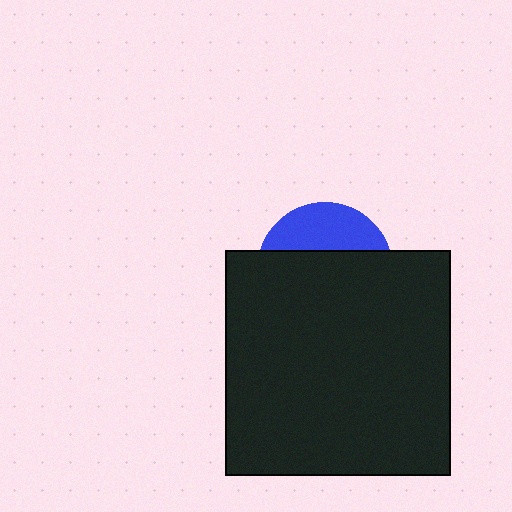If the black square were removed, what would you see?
You would see the complete blue circle.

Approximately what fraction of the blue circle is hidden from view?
Roughly 69% of the blue circle is hidden behind the black square.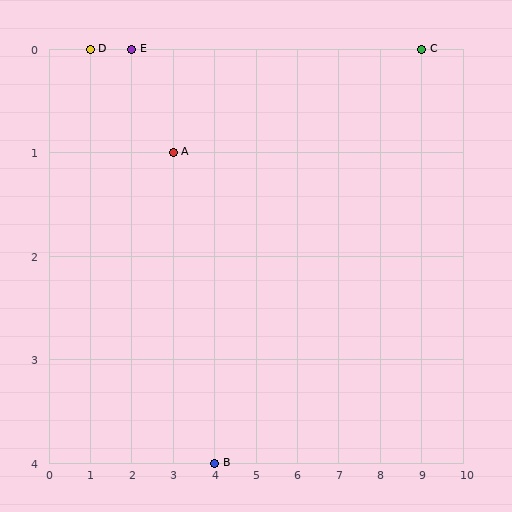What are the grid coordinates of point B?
Point B is at grid coordinates (4, 4).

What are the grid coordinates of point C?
Point C is at grid coordinates (9, 0).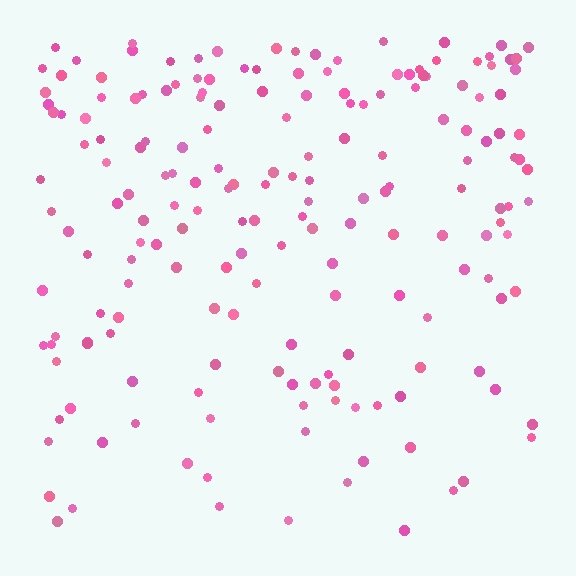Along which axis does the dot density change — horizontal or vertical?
Vertical.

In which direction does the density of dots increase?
From bottom to top, with the top side densest.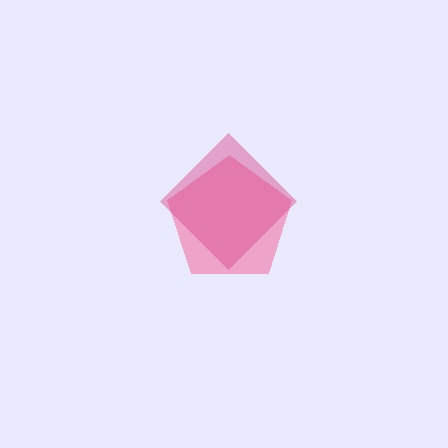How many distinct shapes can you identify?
There are 2 distinct shapes: a pink pentagon, a magenta diamond.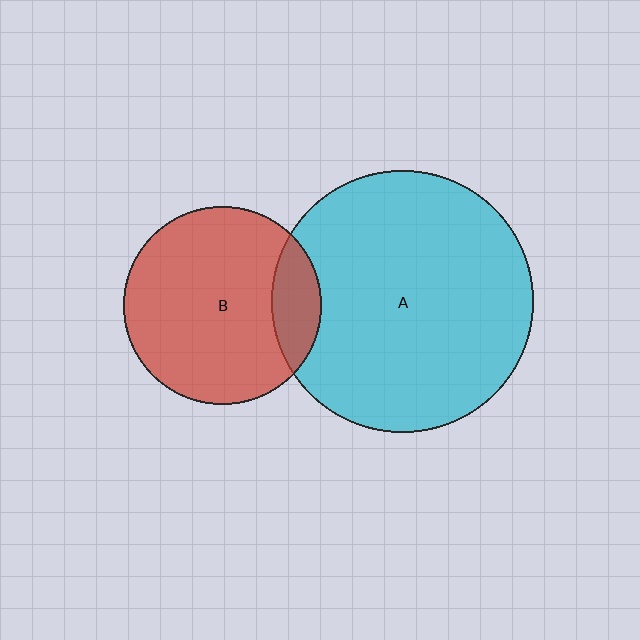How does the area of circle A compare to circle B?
Approximately 1.8 times.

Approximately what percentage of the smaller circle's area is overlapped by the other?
Approximately 15%.